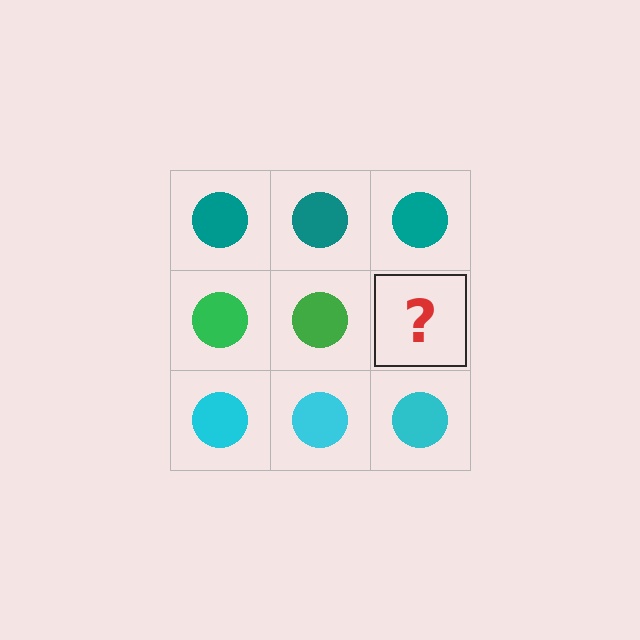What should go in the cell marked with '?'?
The missing cell should contain a green circle.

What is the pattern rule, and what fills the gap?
The rule is that each row has a consistent color. The gap should be filled with a green circle.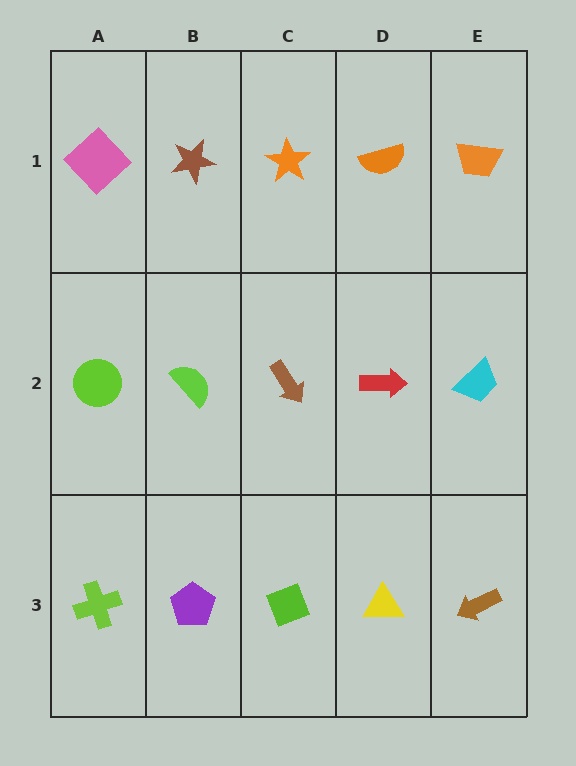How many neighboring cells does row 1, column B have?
3.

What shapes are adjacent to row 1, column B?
A lime semicircle (row 2, column B), a pink diamond (row 1, column A), an orange star (row 1, column C).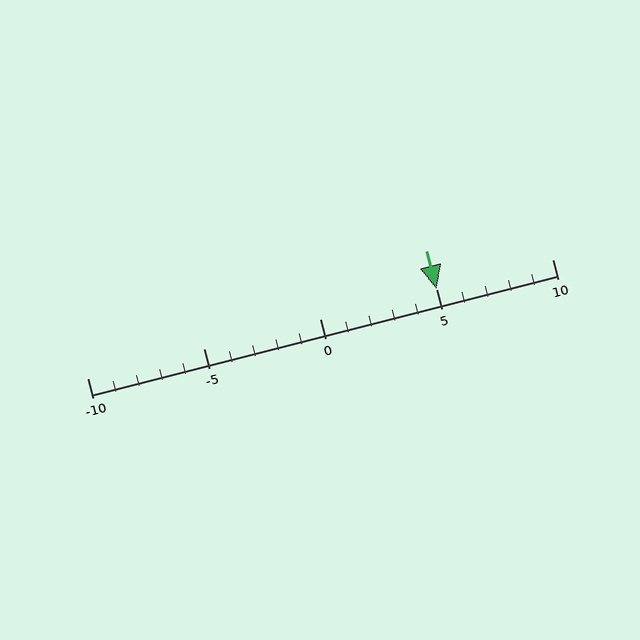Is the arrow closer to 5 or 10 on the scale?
The arrow is closer to 5.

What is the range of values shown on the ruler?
The ruler shows values from -10 to 10.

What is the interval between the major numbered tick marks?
The major tick marks are spaced 5 units apart.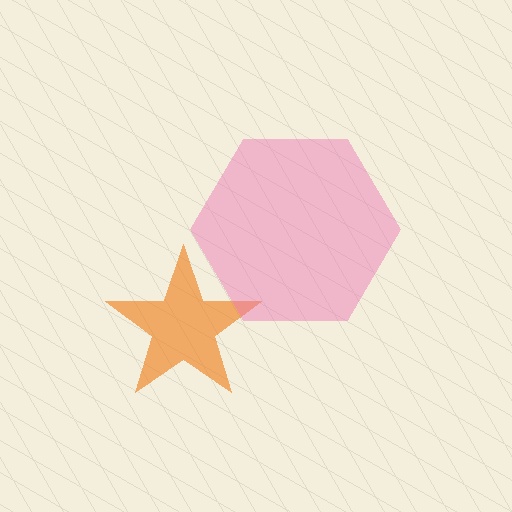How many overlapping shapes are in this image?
There are 2 overlapping shapes in the image.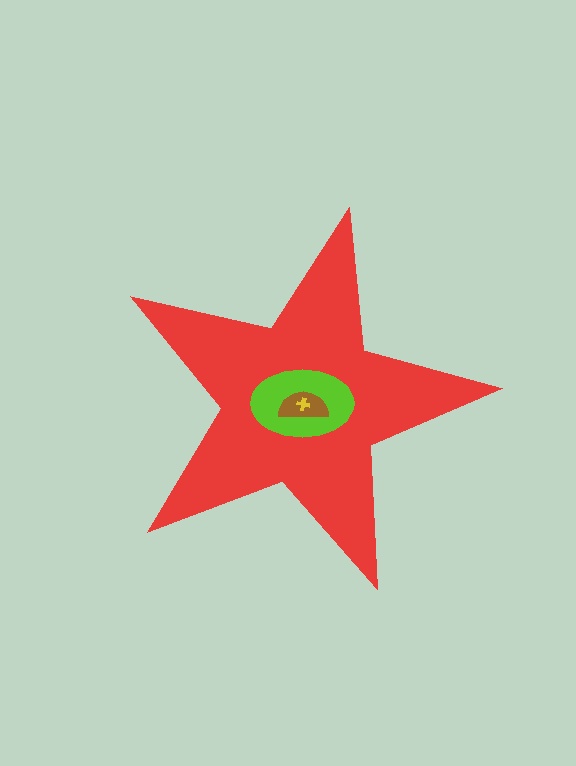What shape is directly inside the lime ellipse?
The brown semicircle.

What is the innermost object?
The yellow cross.